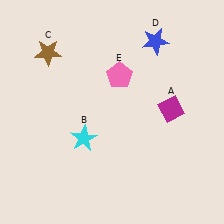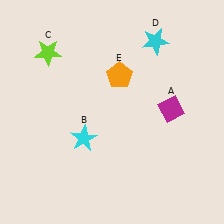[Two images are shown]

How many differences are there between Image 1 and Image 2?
There are 3 differences between the two images.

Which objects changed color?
C changed from brown to lime. D changed from blue to cyan. E changed from pink to orange.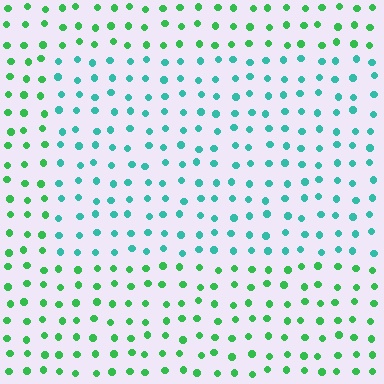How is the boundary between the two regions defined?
The boundary is defined purely by a slight shift in hue (about 39 degrees). Spacing, size, and orientation are identical on both sides.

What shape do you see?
I see a rectangle.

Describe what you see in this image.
The image is filled with small green elements in a uniform arrangement. A rectangle-shaped region is visible where the elements are tinted to a slightly different hue, forming a subtle color boundary.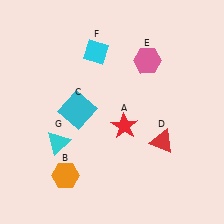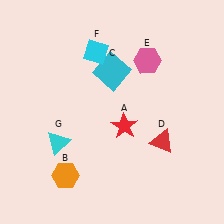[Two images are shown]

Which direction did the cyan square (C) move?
The cyan square (C) moved up.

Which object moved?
The cyan square (C) moved up.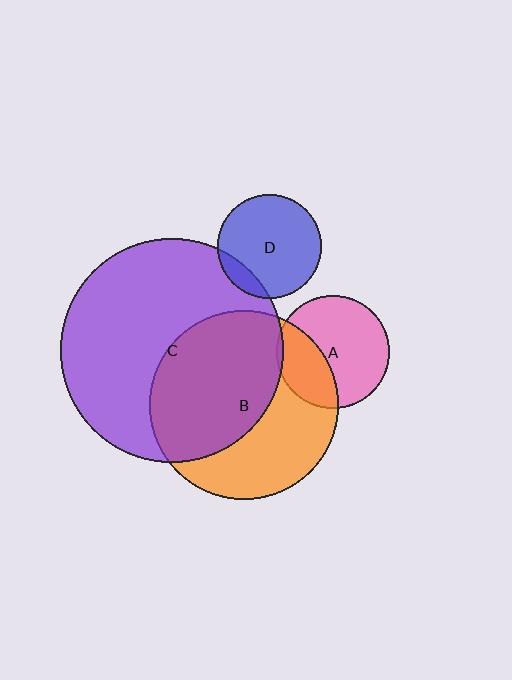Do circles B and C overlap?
Yes.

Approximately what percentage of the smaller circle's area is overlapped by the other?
Approximately 55%.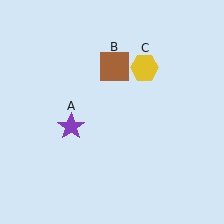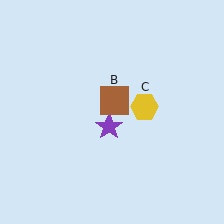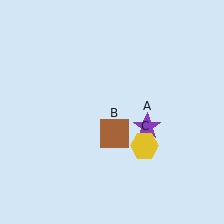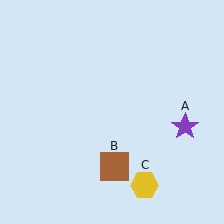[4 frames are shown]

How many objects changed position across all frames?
3 objects changed position: purple star (object A), brown square (object B), yellow hexagon (object C).